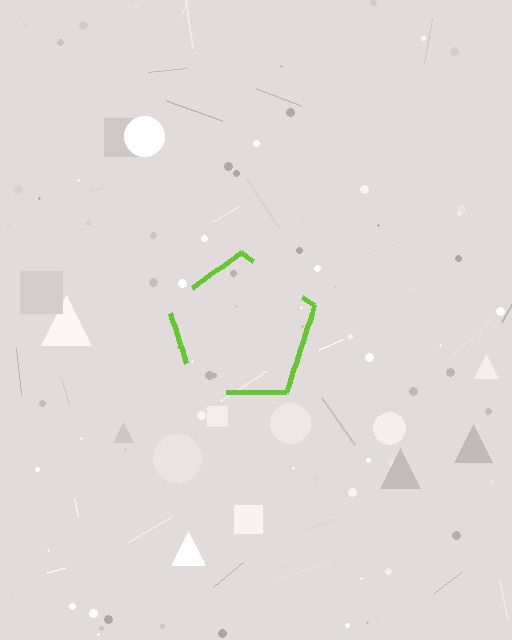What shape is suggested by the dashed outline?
The dashed outline suggests a pentagon.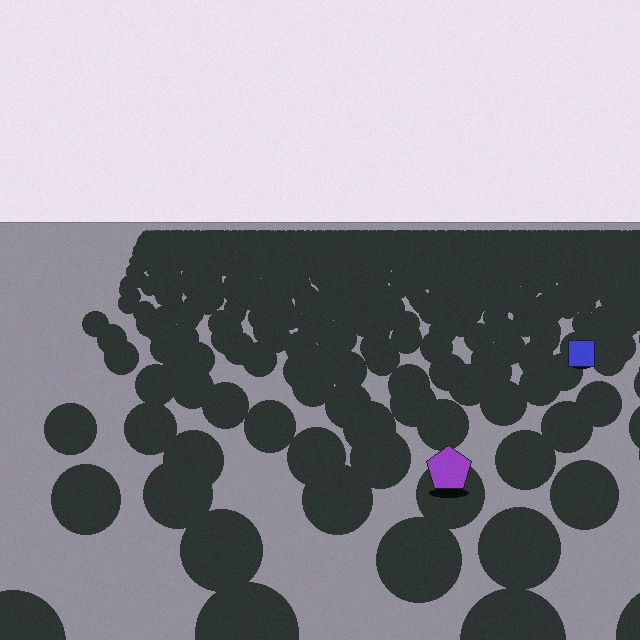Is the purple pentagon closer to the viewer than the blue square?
Yes. The purple pentagon is closer — you can tell from the texture gradient: the ground texture is coarser near it.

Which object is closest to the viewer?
The purple pentagon is closest. The texture marks near it are larger and more spread out.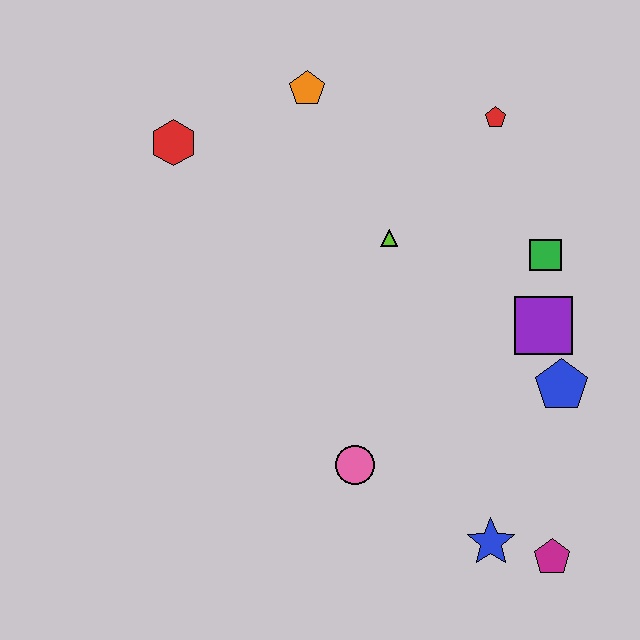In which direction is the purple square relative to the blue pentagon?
The purple square is above the blue pentagon.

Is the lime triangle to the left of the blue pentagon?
Yes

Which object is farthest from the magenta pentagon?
The red hexagon is farthest from the magenta pentagon.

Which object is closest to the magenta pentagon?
The blue star is closest to the magenta pentagon.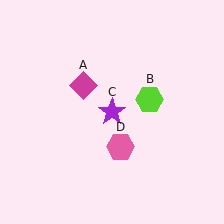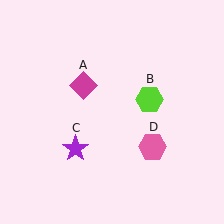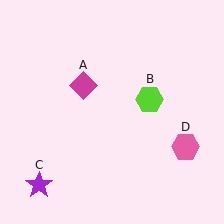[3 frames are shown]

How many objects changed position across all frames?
2 objects changed position: purple star (object C), pink hexagon (object D).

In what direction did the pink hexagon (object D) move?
The pink hexagon (object D) moved right.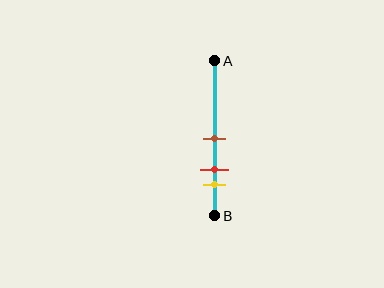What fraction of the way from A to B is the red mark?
The red mark is approximately 70% (0.7) of the way from A to B.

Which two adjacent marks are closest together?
The red and yellow marks are the closest adjacent pair.